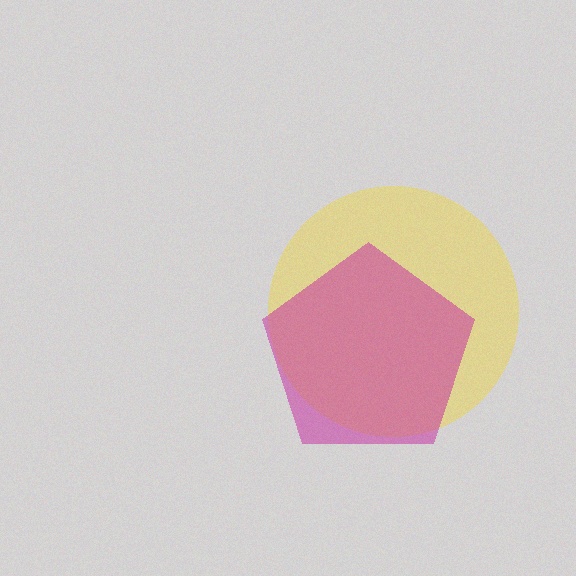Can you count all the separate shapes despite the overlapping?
Yes, there are 2 separate shapes.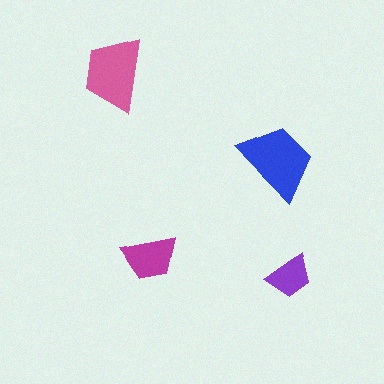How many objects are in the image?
There are 4 objects in the image.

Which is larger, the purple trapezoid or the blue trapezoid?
The blue one.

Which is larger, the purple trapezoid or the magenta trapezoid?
The magenta one.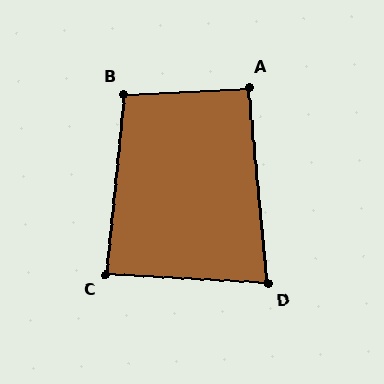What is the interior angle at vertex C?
Approximately 88 degrees (approximately right).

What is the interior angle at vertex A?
Approximately 92 degrees (approximately right).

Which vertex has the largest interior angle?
B, at approximately 99 degrees.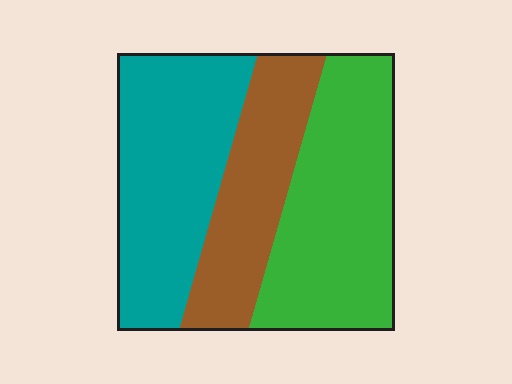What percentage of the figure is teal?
Teal covers about 35% of the figure.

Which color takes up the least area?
Brown, at roughly 25%.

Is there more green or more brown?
Green.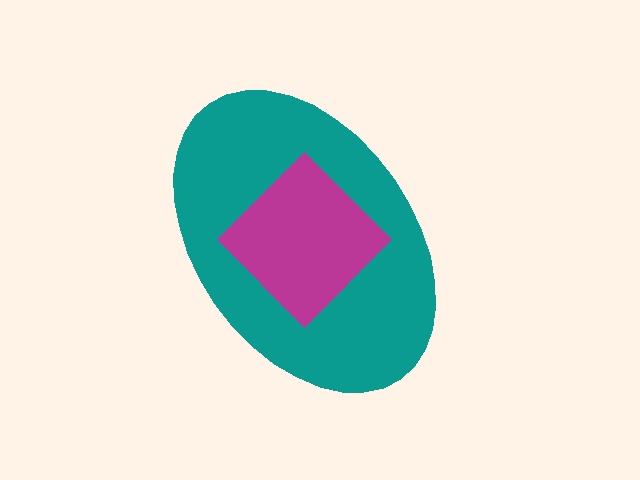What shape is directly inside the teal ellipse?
The magenta diamond.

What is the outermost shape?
The teal ellipse.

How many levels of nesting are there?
2.